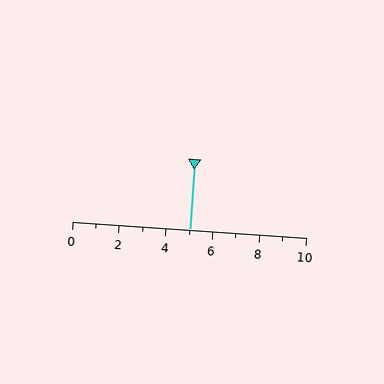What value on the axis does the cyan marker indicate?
The marker indicates approximately 5.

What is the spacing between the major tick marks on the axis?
The major ticks are spaced 2 apart.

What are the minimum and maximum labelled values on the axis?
The axis runs from 0 to 10.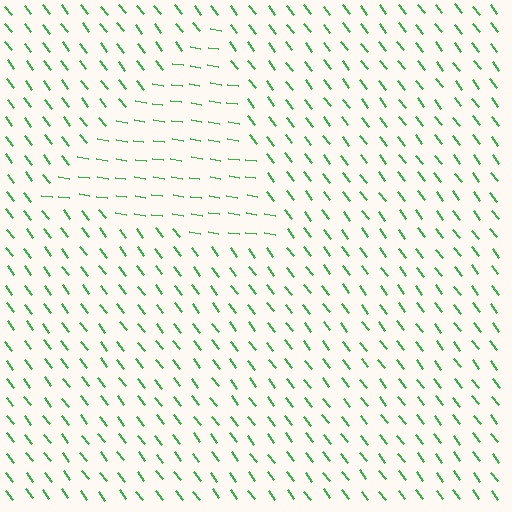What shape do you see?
I see a triangle.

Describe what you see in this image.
The image is filled with small green line segments. A triangle region in the image has lines oriented differently from the surrounding lines, creating a visible texture boundary.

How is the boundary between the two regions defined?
The boundary is defined purely by a change in line orientation (approximately 45 degrees difference). All lines are the same color and thickness.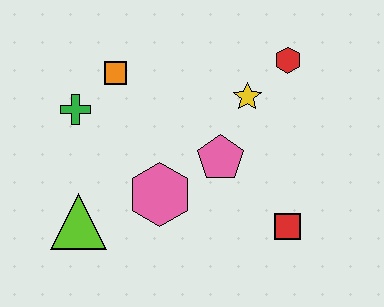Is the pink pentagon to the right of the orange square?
Yes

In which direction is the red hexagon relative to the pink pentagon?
The red hexagon is above the pink pentagon.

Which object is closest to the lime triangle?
The pink hexagon is closest to the lime triangle.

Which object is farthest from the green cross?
The red square is farthest from the green cross.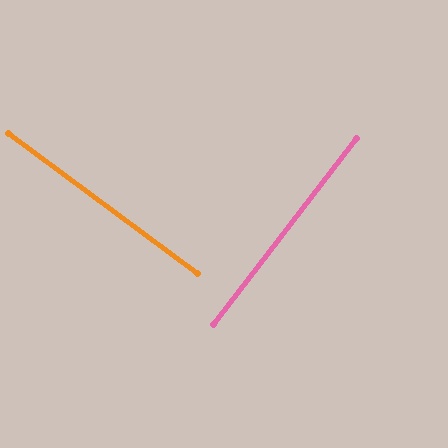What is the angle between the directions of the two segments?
Approximately 89 degrees.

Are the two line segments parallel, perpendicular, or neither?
Perpendicular — they meet at approximately 89°.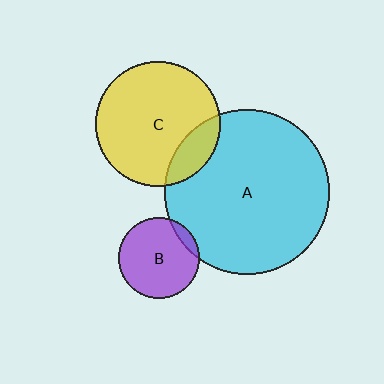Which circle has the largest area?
Circle A (cyan).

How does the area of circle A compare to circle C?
Approximately 1.7 times.